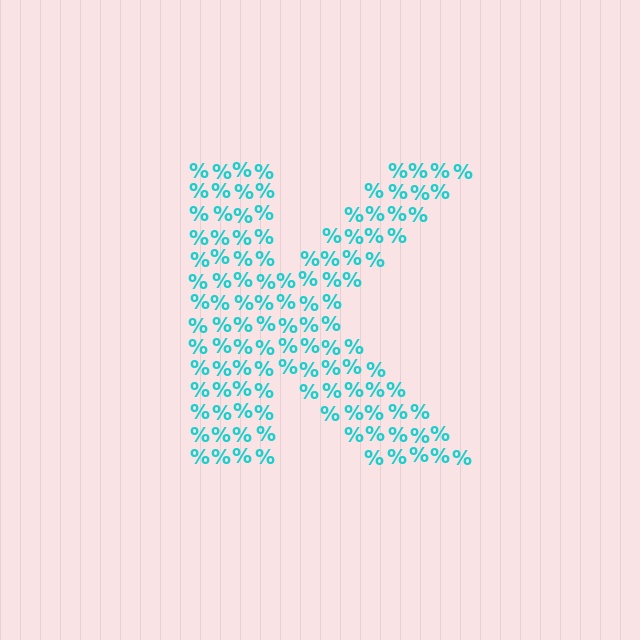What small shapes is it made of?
It is made of small percent signs.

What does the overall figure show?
The overall figure shows the letter K.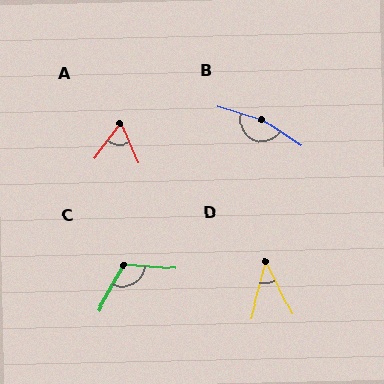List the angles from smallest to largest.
D (41°), A (60°), C (114°), B (164°).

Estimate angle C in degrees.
Approximately 114 degrees.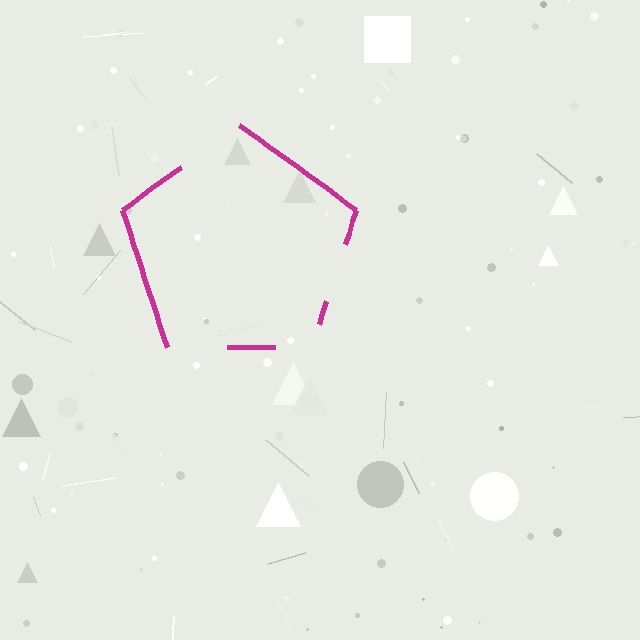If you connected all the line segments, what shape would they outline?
They would outline a pentagon.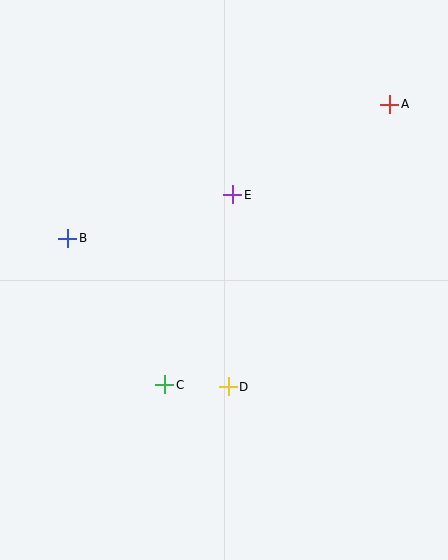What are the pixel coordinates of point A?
Point A is at (390, 104).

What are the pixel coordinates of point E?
Point E is at (233, 195).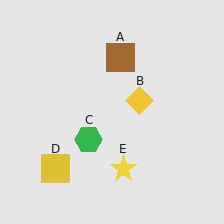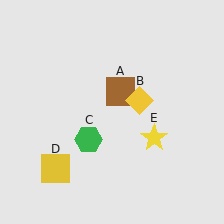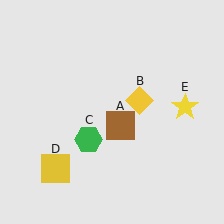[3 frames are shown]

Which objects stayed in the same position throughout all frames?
Yellow diamond (object B) and green hexagon (object C) and yellow square (object D) remained stationary.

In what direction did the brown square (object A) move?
The brown square (object A) moved down.